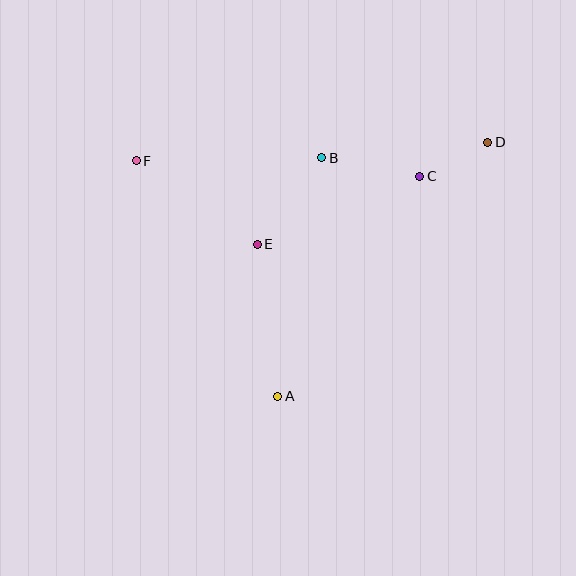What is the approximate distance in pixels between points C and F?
The distance between C and F is approximately 284 pixels.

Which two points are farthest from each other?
Points D and F are farthest from each other.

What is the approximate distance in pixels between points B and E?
The distance between B and E is approximately 108 pixels.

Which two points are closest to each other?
Points C and D are closest to each other.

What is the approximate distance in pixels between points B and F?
The distance between B and F is approximately 186 pixels.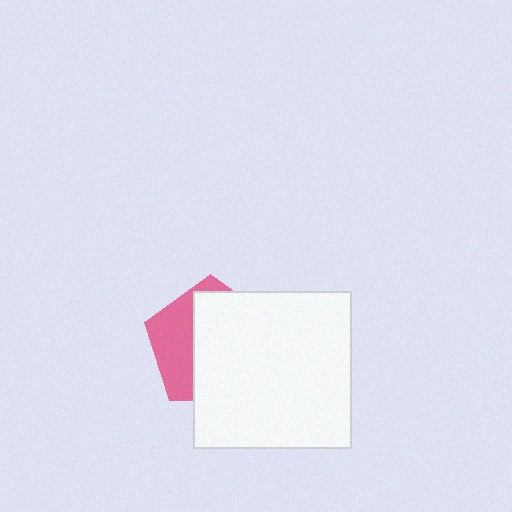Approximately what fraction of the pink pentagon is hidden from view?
Roughly 64% of the pink pentagon is hidden behind the white square.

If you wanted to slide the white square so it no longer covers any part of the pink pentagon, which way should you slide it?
Slide it right — that is the most direct way to separate the two shapes.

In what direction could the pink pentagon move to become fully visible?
The pink pentagon could move left. That would shift it out from behind the white square entirely.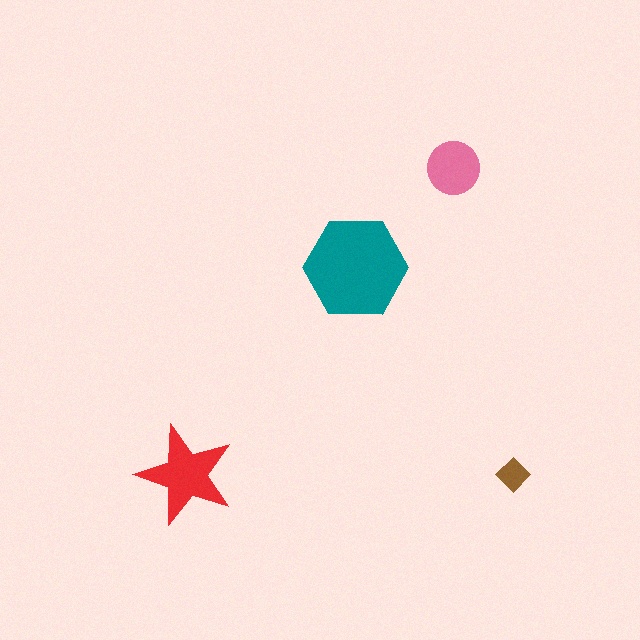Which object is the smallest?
The brown diamond.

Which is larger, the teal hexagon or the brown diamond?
The teal hexagon.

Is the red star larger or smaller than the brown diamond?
Larger.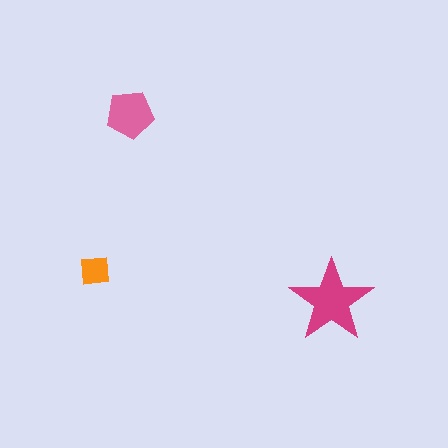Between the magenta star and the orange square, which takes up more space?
The magenta star.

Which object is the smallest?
The orange square.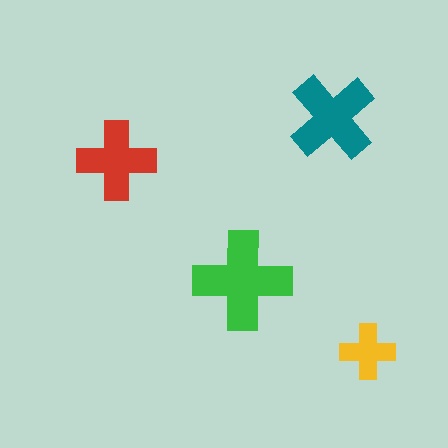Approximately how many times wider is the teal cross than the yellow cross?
About 1.5 times wider.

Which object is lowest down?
The yellow cross is bottommost.